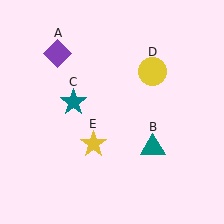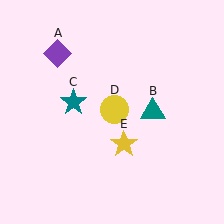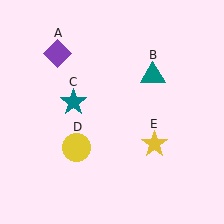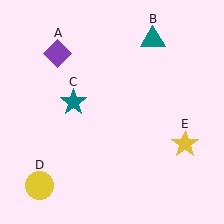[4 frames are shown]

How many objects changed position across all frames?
3 objects changed position: teal triangle (object B), yellow circle (object D), yellow star (object E).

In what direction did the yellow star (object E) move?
The yellow star (object E) moved right.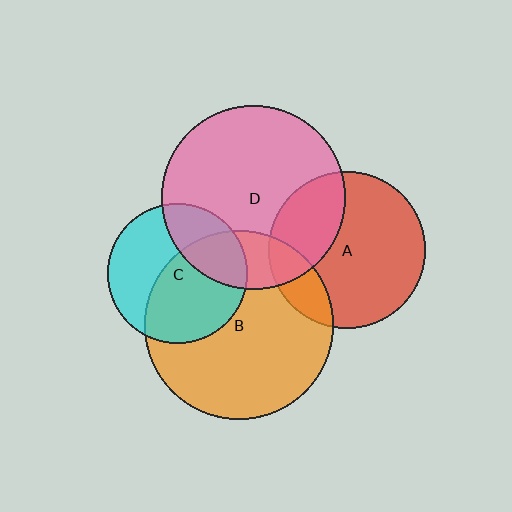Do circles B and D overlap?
Yes.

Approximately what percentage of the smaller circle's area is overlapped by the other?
Approximately 20%.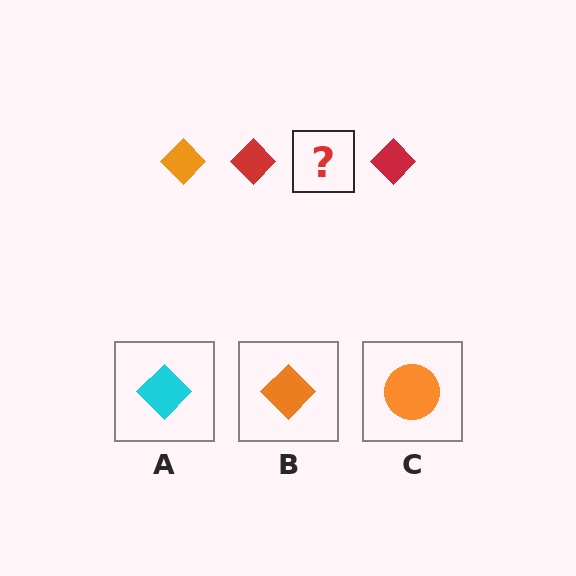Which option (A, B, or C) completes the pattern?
B.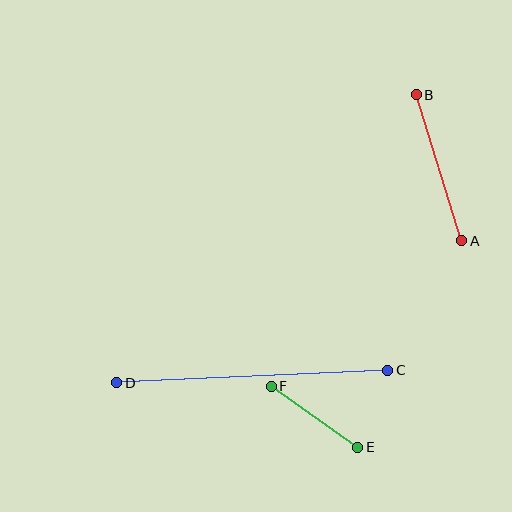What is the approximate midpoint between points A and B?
The midpoint is at approximately (439, 168) pixels.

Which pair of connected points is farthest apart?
Points C and D are farthest apart.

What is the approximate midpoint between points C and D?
The midpoint is at approximately (252, 377) pixels.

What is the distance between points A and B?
The distance is approximately 153 pixels.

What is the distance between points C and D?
The distance is approximately 272 pixels.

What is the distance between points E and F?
The distance is approximately 106 pixels.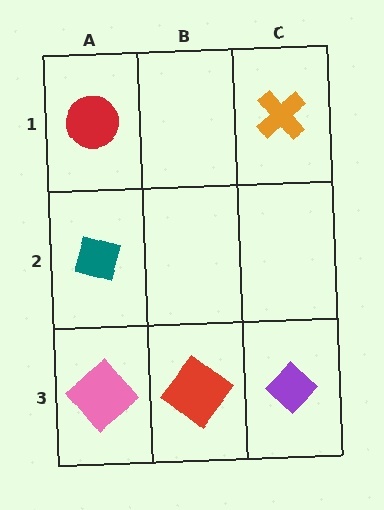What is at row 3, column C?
A purple diamond.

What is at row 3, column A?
A pink diamond.